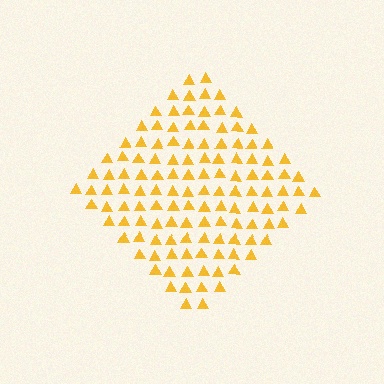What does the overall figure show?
The overall figure shows a diamond.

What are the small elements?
The small elements are triangles.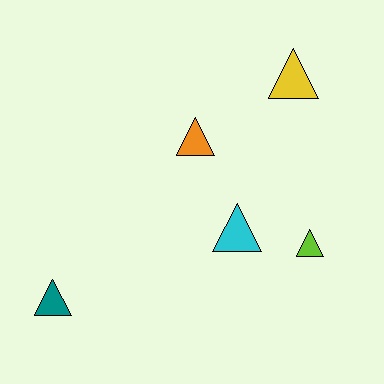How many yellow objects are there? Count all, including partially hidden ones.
There is 1 yellow object.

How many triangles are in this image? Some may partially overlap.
There are 5 triangles.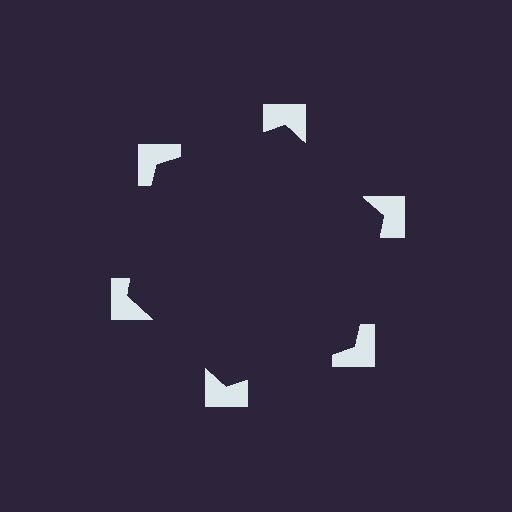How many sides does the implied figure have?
6 sides.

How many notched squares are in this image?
There are 6 — one at each vertex of the illusory hexagon.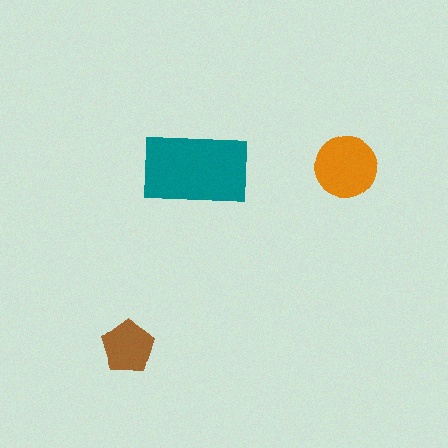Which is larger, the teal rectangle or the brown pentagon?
The teal rectangle.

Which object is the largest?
The teal rectangle.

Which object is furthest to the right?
The orange circle is rightmost.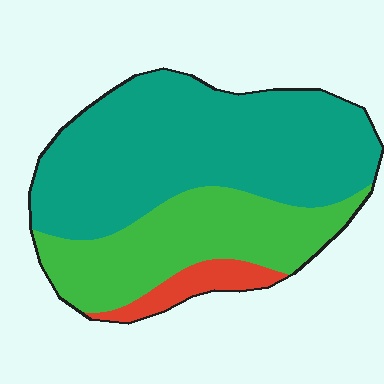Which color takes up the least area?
Red, at roughly 5%.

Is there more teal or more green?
Teal.